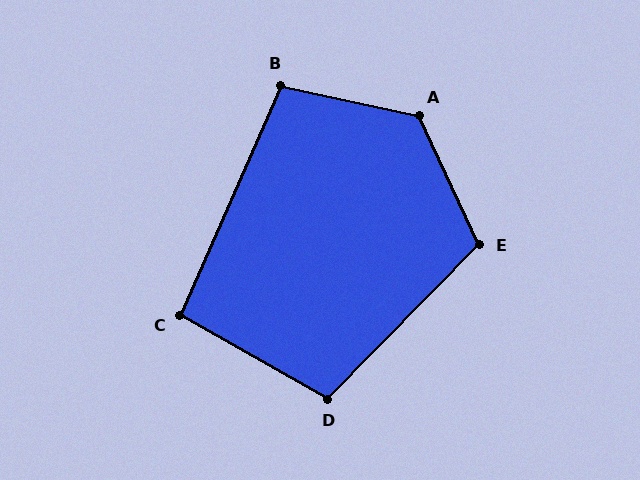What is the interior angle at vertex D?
Approximately 105 degrees (obtuse).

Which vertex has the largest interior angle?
A, at approximately 127 degrees.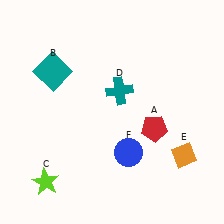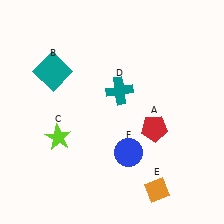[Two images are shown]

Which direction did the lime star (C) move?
The lime star (C) moved up.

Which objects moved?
The objects that moved are: the lime star (C), the orange diamond (E).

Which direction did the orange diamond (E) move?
The orange diamond (E) moved down.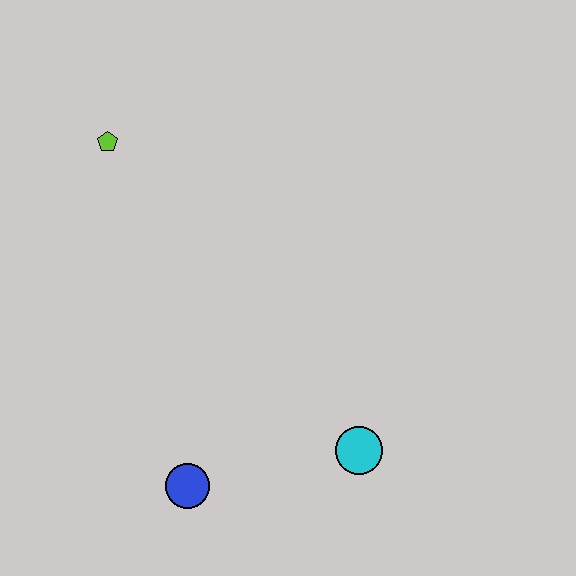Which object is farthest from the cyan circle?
The lime pentagon is farthest from the cyan circle.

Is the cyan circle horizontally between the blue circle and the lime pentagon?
No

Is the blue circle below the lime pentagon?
Yes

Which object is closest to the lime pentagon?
The blue circle is closest to the lime pentagon.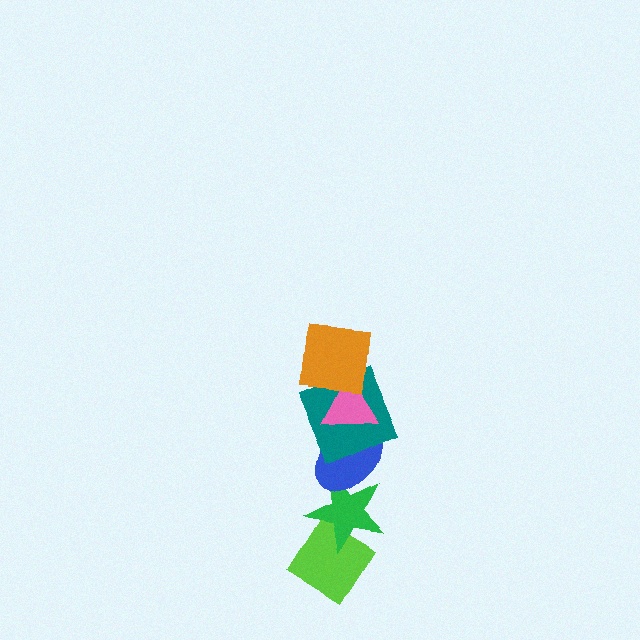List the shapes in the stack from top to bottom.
From top to bottom: the orange square, the pink triangle, the teal square, the blue ellipse, the green star, the lime diamond.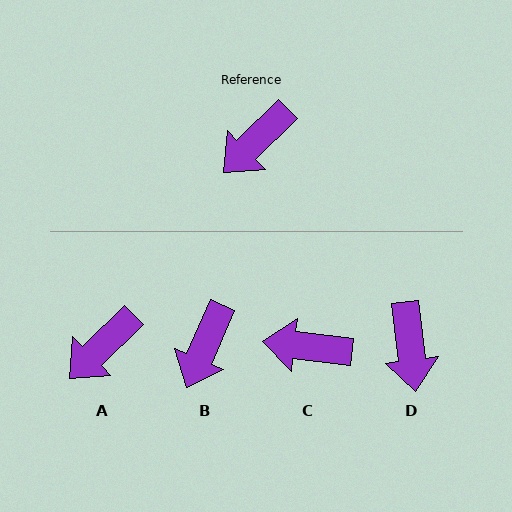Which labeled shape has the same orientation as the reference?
A.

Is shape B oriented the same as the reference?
No, it is off by about 22 degrees.